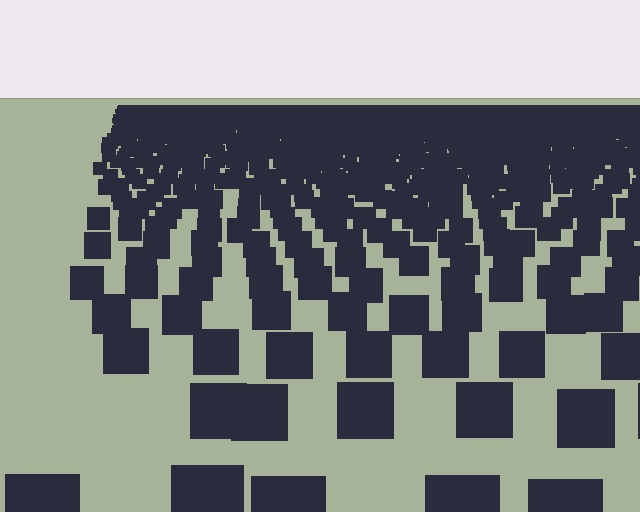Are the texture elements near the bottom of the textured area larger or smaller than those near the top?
Larger. Near the bottom, elements are closer to the viewer and appear at a bigger on-screen size.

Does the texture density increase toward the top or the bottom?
Density increases toward the top.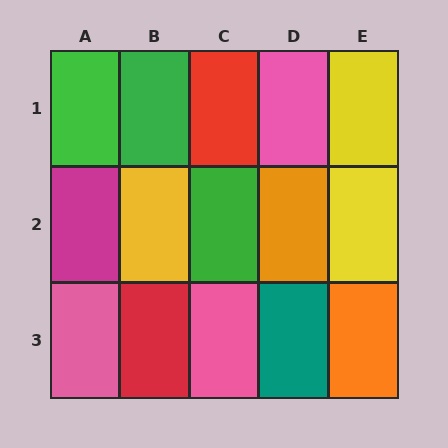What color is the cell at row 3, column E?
Orange.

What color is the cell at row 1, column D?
Pink.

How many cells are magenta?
1 cell is magenta.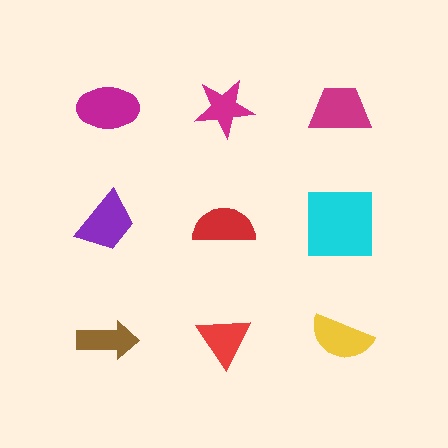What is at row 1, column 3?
A magenta trapezoid.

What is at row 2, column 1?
A purple trapezoid.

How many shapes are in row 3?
3 shapes.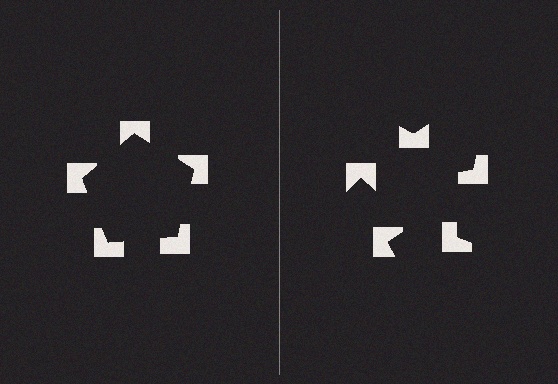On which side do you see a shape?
An illusory pentagon appears on the left side. On the right side the wedge cuts are rotated, so no coherent shape forms.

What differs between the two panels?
The notched squares are positioned identically on both sides; only the wedge orientations differ. On the left they align to a pentagon; on the right they are misaligned.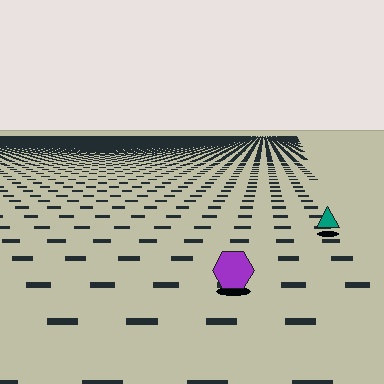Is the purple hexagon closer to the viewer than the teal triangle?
Yes. The purple hexagon is closer — you can tell from the texture gradient: the ground texture is coarser near it.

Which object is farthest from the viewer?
The teal triangle is farthest from the viewer. It appears smaller and the ground texture around it is denser.